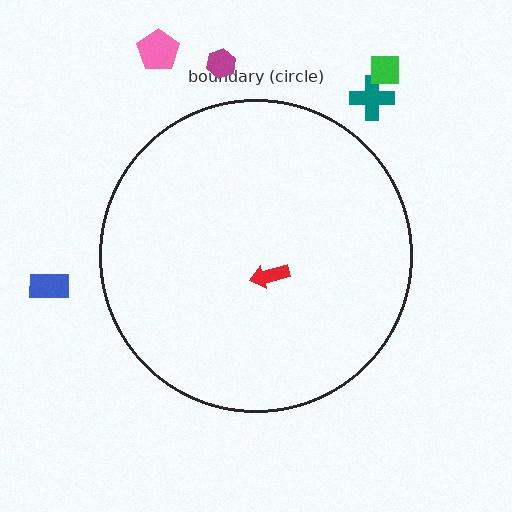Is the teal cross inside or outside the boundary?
Outside.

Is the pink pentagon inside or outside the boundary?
Outside.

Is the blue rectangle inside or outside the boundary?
Outside.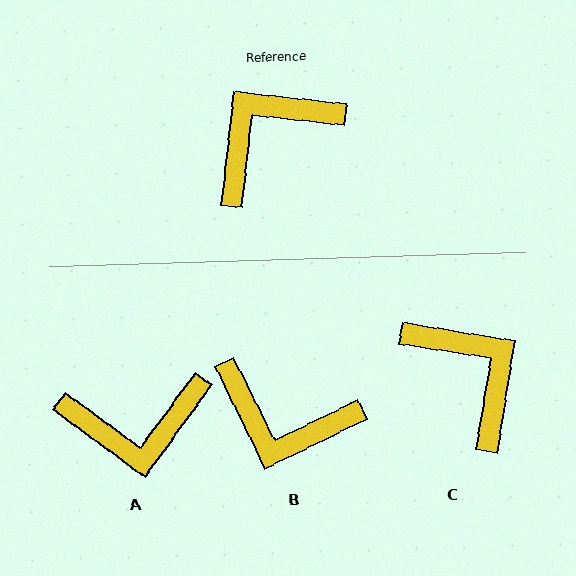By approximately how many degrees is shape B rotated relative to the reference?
Approximately 122 degrees counter-clockwise.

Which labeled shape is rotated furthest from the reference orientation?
A, about 150 degrees away.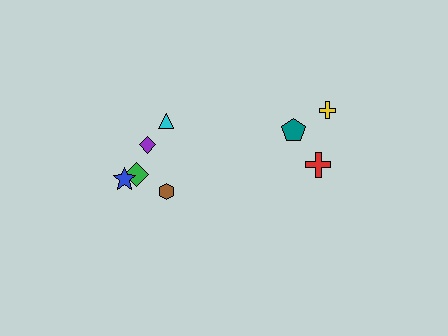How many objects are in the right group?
There are 3 objects.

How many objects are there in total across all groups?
There are 8 objects.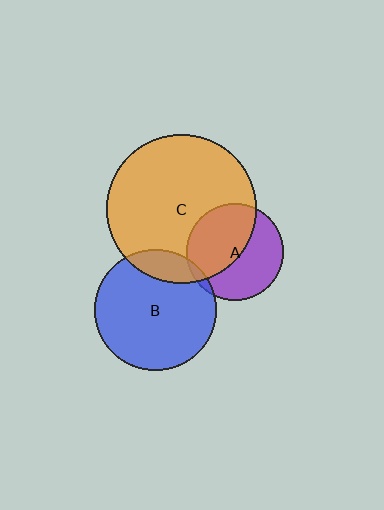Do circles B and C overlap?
Yes.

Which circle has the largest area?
Circle C (orange).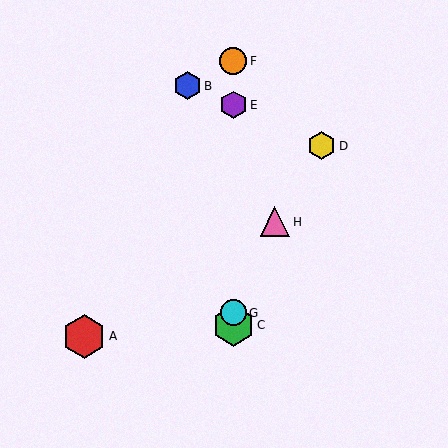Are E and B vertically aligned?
No, E is at x≈233 and B is at x≈187.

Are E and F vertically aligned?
Yes, both are at x≈233.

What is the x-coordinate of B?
Object B is at x≈187.